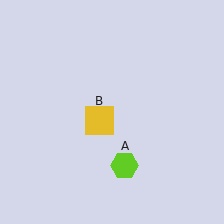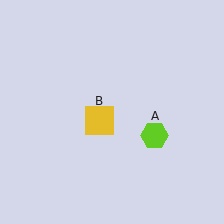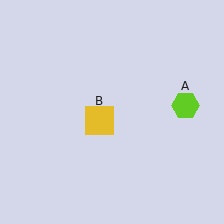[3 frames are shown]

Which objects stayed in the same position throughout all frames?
Yellow square (object B) remained stationary.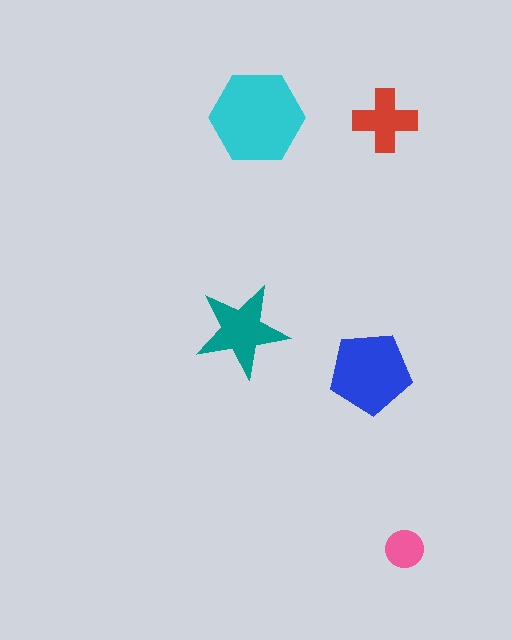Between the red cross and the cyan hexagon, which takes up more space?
The cyan hexagon.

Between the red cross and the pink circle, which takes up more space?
The red cross.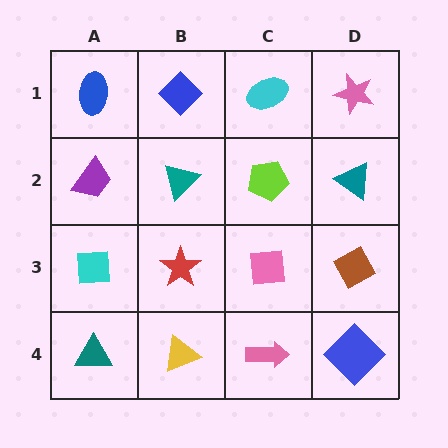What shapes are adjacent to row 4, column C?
A pink square (row 3, column C), a yellow triangle (row 4, column B), a blue diamond (row 4, column D).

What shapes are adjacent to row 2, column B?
A blue diamond (row 1, column B), a red star (row 3, column B), a purple trapezoid (row 2, column A), a lime pentagon (row 2, column C).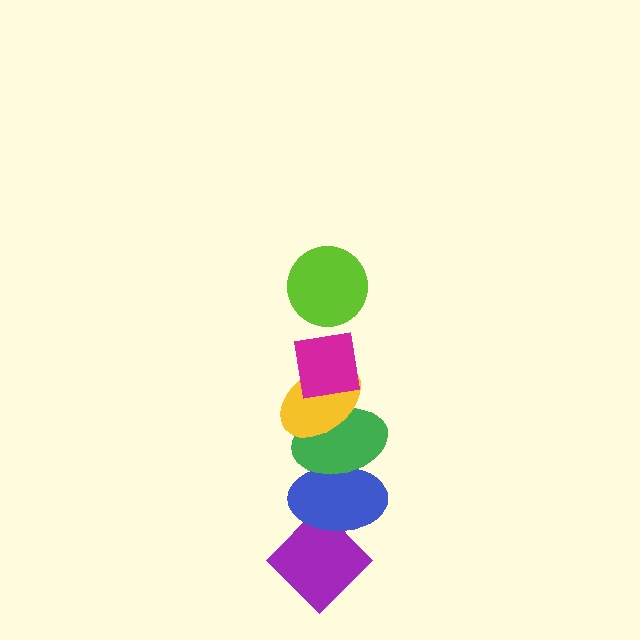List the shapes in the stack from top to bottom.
From top to bottom: the lime circle, the magenta square, the yellow ellipse, the green ellipse, the blue ellipse, the purple diamond.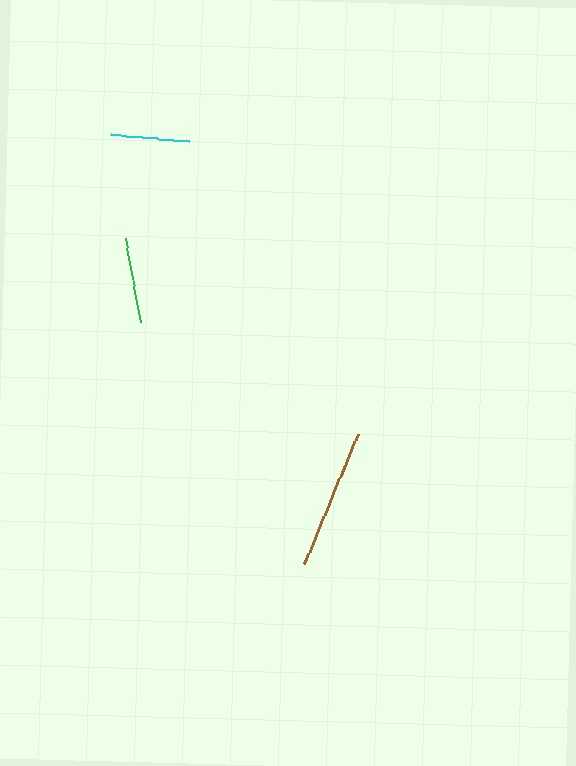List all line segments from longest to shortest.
From longest to shortest: brown, green, cyan.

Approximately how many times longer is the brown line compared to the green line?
The brown line is approximately 1.6 times the length of the green line.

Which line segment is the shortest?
The cyan line is the shortest at approximately 79 pixels.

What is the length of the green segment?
The green segment is approximately 85 pixels long.